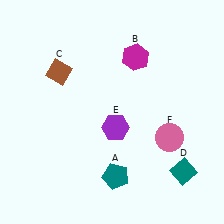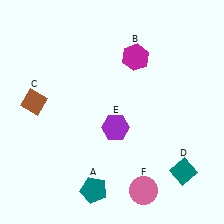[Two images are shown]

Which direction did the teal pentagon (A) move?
The teal pentagon (A) moved left.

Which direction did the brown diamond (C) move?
The brown diamond (C) moved down.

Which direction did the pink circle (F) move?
The pink circle (F) moved down.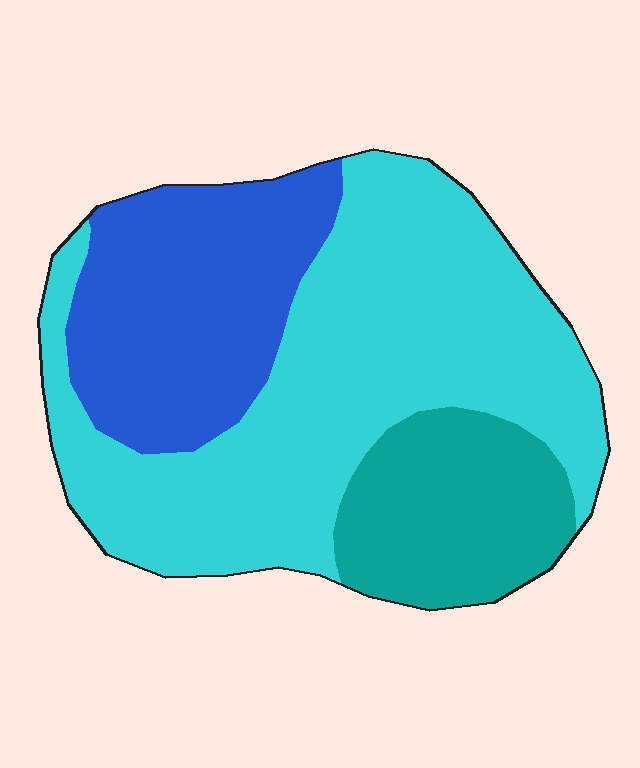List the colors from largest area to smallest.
From largest to smallest: cyan, blue, teal.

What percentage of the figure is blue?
Blue covers 27% of the figure.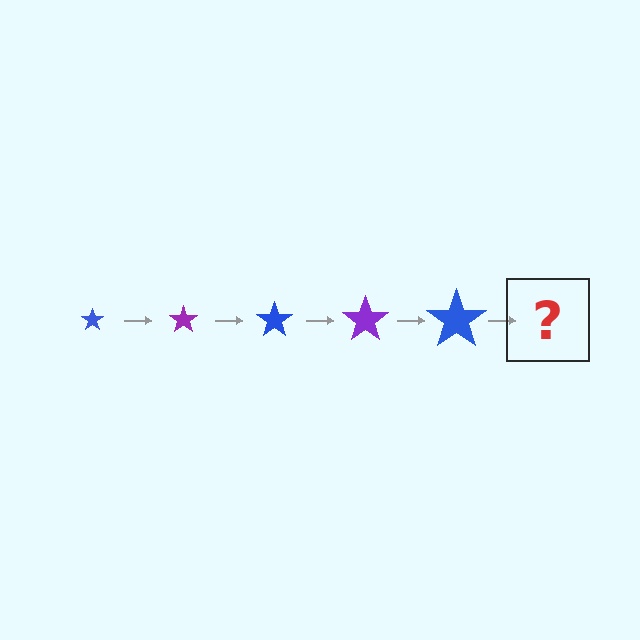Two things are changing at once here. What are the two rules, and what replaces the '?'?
The two rules are that the star grows larger each step and the color cycles through blue and purple. The '?' should be a purple star, larger than the previous one.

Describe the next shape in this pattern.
It should be a purple star, larger than the previous one.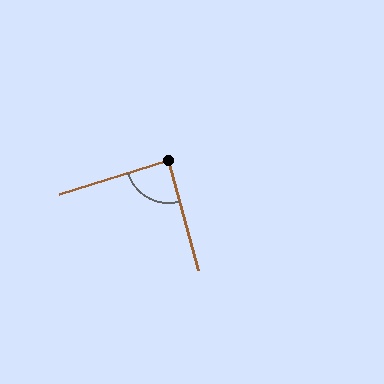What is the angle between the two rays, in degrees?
Approximately 88 degrees.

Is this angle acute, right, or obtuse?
It is approximately a right angle.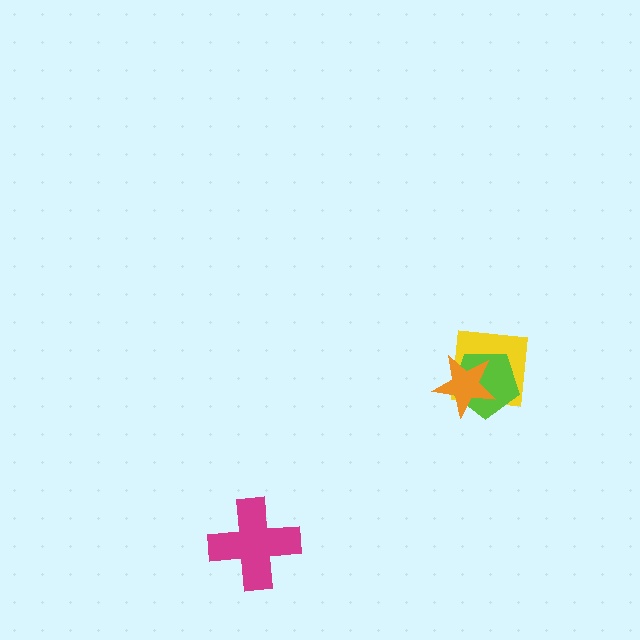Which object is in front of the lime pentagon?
The orange star is in front of the lime pentagon.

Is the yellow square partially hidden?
Yes, it is partially covered by another shape.